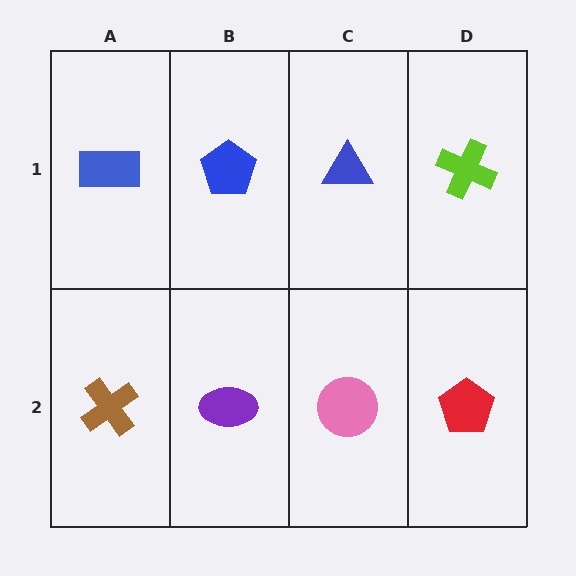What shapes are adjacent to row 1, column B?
A purple ellipse (row 2, column B), a blue rectangle (row 1, column A), a blue triangle (row 1, column C).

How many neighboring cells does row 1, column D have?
2.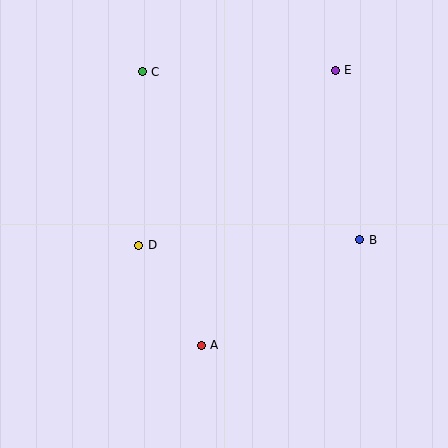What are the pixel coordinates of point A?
Point A is at (201, 345).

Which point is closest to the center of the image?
Point D at (139, 245) is closest to the center.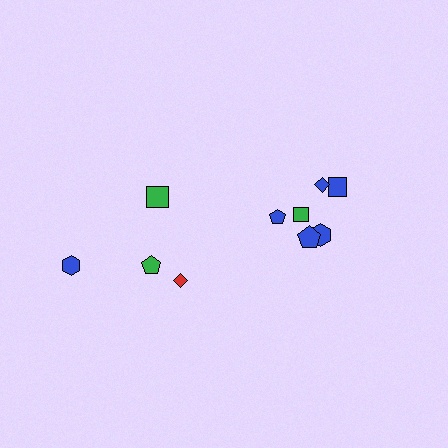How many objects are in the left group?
There are 4 objects.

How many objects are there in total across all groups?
There are 10 objects.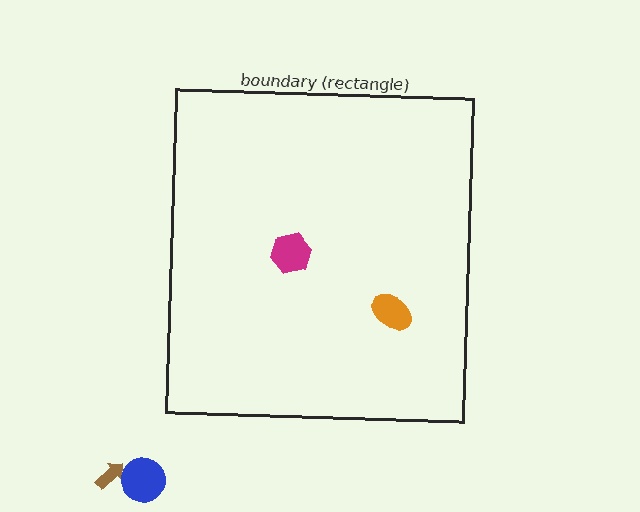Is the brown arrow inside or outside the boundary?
Outside.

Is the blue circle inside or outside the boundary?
Outside.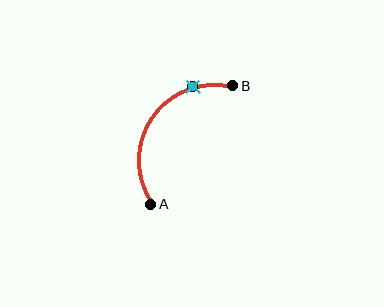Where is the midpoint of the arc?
The arc midpoint is the point on the curve farthest from the straight line joining A and B. It sits above and to the left of that line.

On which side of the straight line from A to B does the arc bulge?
The arc bulges above and to the left of the straight line connecting A and B.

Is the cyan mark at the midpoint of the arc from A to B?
No. The cyan mark lies on the arc but is closer to endpoint B. The arc midpoint would be at the point on the curve equidistant along the arc from both A and B.